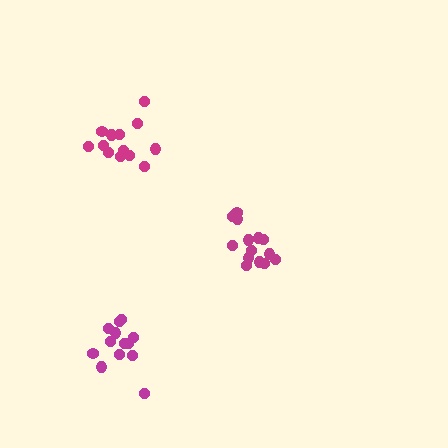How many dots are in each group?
Group 1: 14 dots, Group 2: 13 dots, Group 3: 13 dots (40 total).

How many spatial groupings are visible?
There are 3 spatial groupings.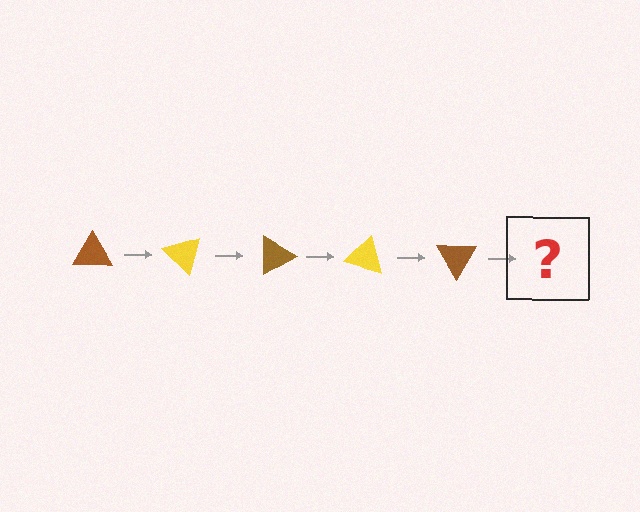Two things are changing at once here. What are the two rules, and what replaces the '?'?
The two rules are that it rotates 45 degrees each step and the color cycles through brown and yellow. The '?' should be a yellow triangle, rotated 225 degrees from the start.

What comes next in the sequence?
The next element should be a yellow triangle, rotated 225 degrees from the start.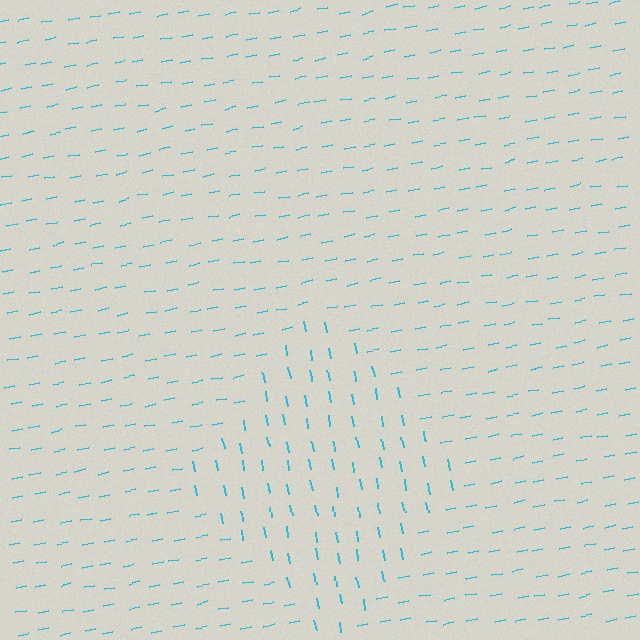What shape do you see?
I see a diamond.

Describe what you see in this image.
The image is filled with small cyan line segments. A diamond region in the image has lines oriented differently from the surrounding lines, creating a visible texture boundary.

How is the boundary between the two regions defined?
The boundary is defined purely by a change in line orientation (approximately 89 degrees difference). All lines are the same color and thickness.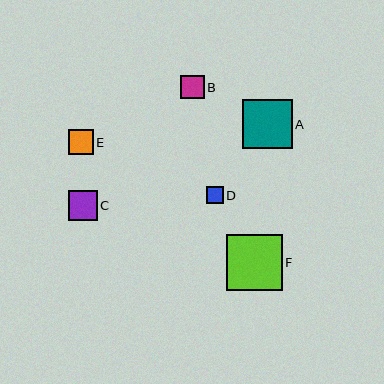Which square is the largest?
Square F is the largest with a size of approximately 56 pixels.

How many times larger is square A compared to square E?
Square A is approximately 2.1 times the size of square E.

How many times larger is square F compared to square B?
Square F is approximately 2.4 times the size of square B.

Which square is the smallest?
Square D is the smallest with a size of approximately 17 pixels.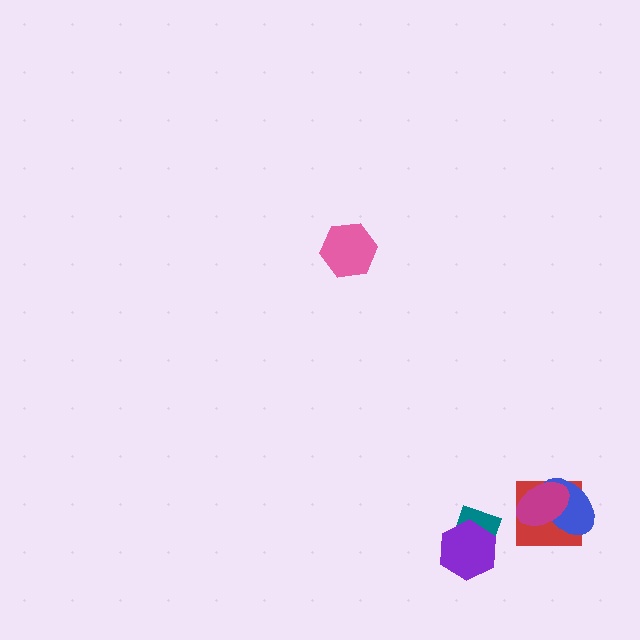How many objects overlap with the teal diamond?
1 object overlaps with the teal diamond.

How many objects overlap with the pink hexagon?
0 objects overlap with the pink hexagon.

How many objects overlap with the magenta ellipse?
2 objects overlap with the magenta ellipse.